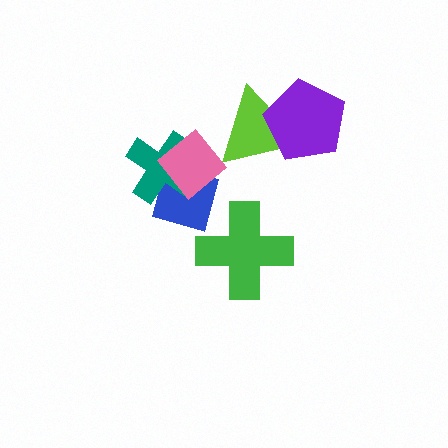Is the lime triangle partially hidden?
Yes, it is partially covered by another shape.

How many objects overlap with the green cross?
0 objects overlap with the green cross.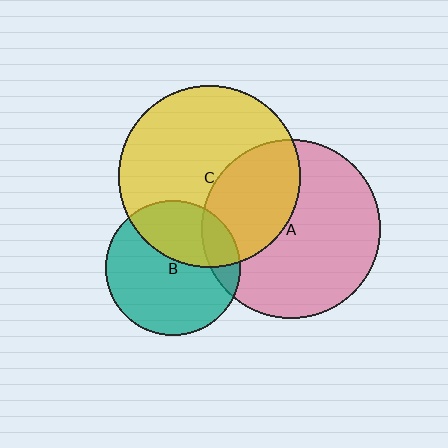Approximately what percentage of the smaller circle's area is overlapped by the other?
Approximately 35%.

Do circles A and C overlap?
Yes.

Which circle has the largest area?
Circle C (yellow).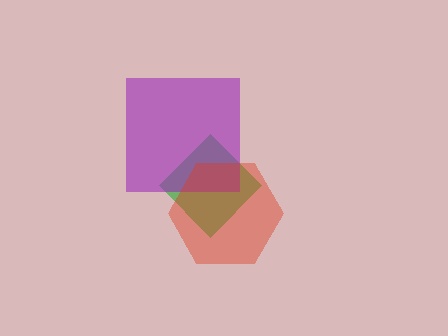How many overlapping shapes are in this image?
There are 3 overlapping shapes in the image.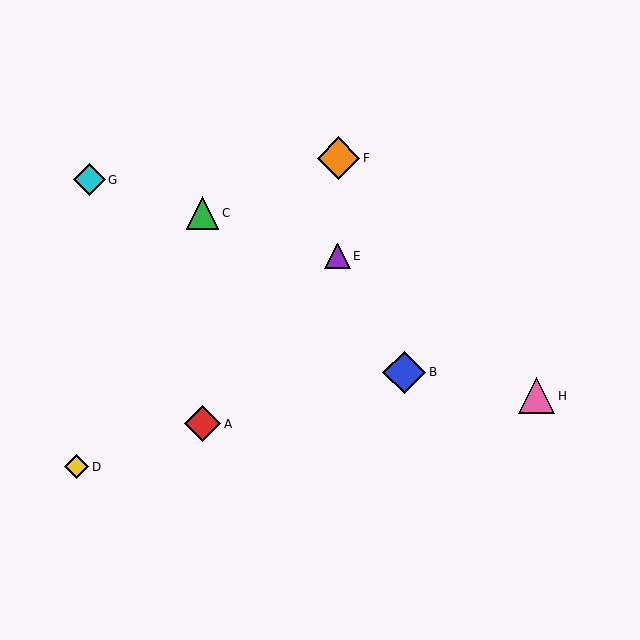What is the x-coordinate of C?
Object C is at x≈203.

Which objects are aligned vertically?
Objects A, C are aligned vertically.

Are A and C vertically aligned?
Yes, both are at x≈203.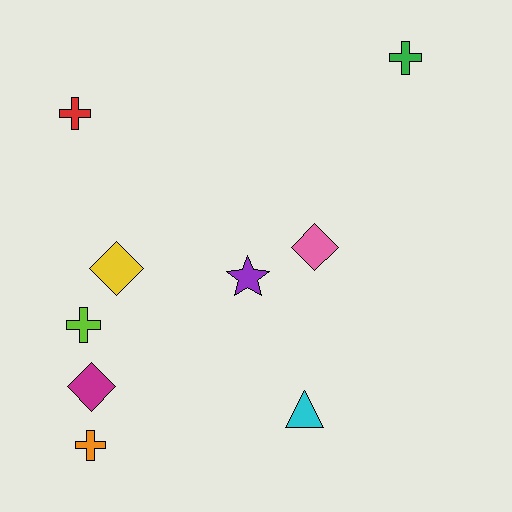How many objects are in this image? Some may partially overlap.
There are 9 objects.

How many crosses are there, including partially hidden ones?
There are 4 crosses.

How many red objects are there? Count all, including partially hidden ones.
There is 1 red object.